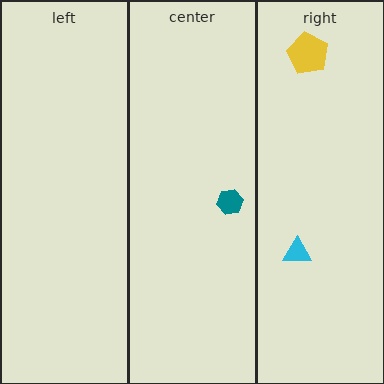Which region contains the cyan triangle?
The right region.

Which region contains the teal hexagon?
The center region.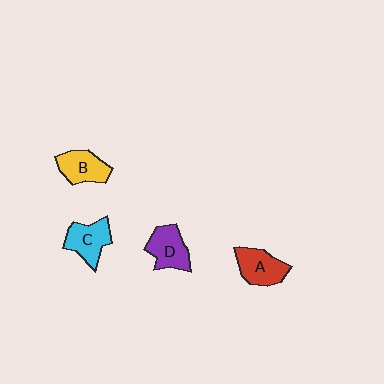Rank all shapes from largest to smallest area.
From largest to smallest: A (red), D (purple), C (cyan), B (yellow).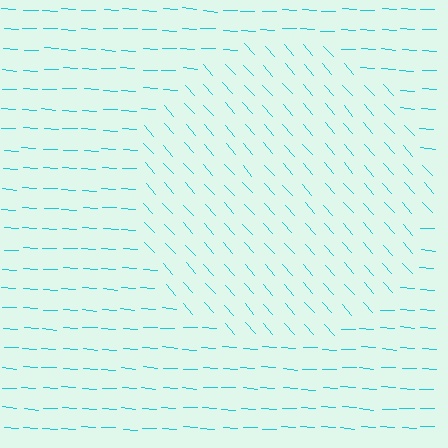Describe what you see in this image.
The image is filled with small cyan line segments. A circle region in the image has lines oriented differently from the surrounding lines, creating a visible texture boundary.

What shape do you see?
I see a circle.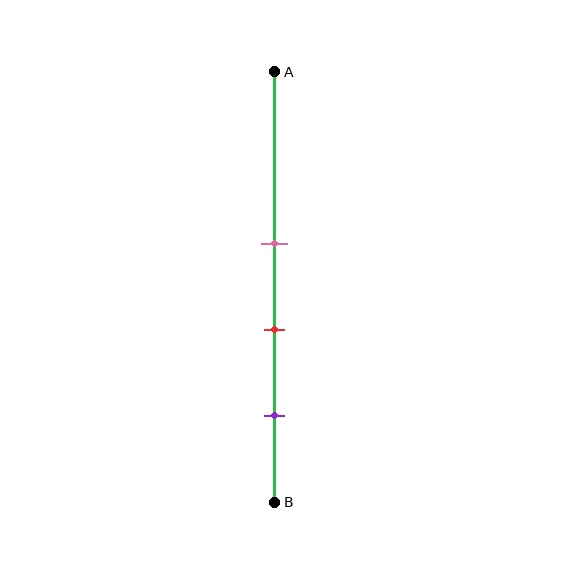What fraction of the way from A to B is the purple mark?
The purple mark is approximately 80% (0.8) of the way from A to B.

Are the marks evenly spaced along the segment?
Yes, the marks are approximately evenly spaced.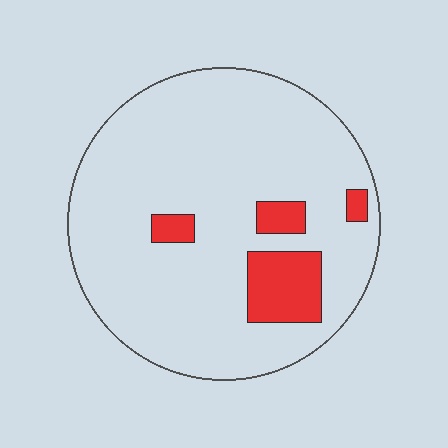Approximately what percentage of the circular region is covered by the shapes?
Approximately 10%.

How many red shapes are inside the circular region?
4.